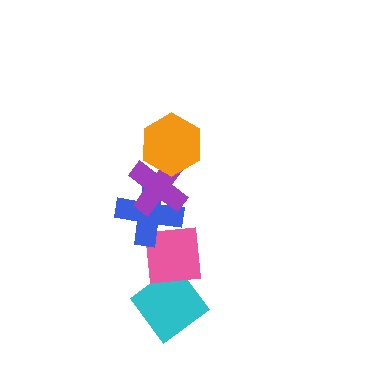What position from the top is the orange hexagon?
The orange hexagon is 1st from the top.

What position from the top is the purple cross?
The purple cross is 2nd from the top.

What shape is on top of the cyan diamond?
The pink square is on top of the cyan diamond.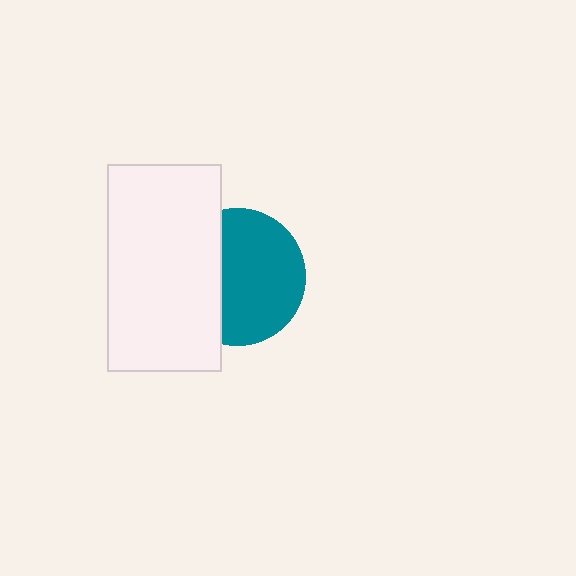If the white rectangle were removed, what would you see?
You would see the complete teal circle.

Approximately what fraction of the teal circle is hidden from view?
Roughly 35% of the teal circle is hidden behind the white rectangle.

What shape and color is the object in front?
The object in front is a white rectangle.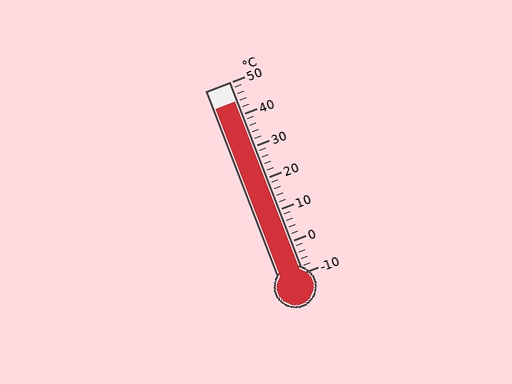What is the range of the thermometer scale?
The thermometer scale ranges from -10°C to 50°C.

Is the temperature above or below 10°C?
The temperature is above 10°C.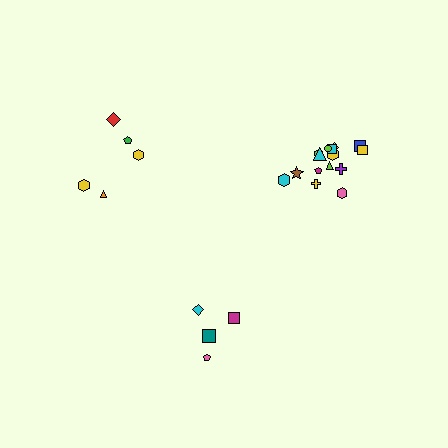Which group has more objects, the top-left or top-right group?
The top-right group.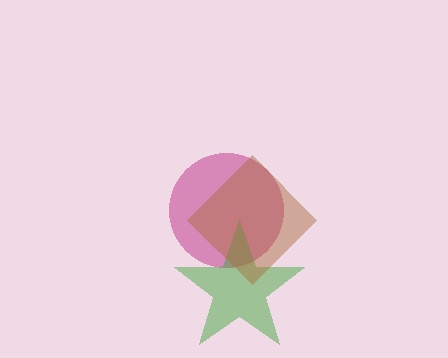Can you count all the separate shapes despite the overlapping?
Yes, there are 3 separate shapes.